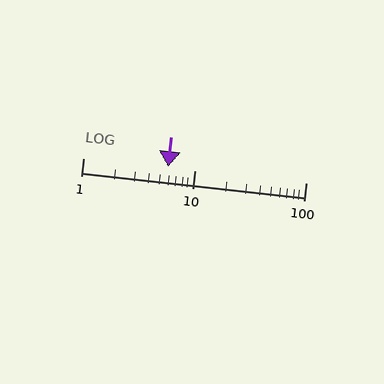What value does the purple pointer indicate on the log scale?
The pointer indicates approximately 5.8.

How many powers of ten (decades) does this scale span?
The scale spans 2 decades, from 1 to 100.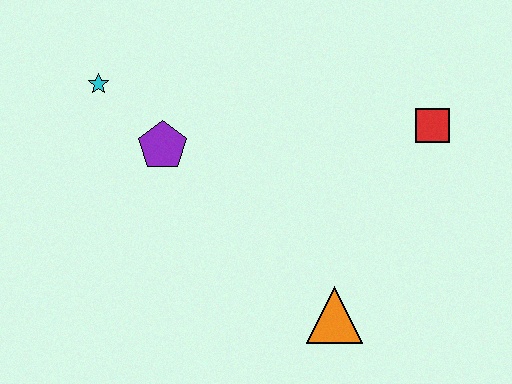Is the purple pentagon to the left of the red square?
Yes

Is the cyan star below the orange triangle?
No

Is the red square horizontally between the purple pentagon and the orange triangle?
No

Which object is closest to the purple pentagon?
The cyan star is closest to the purple pentagon.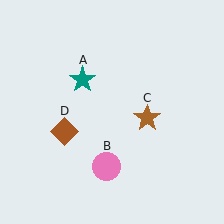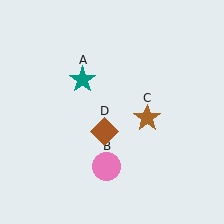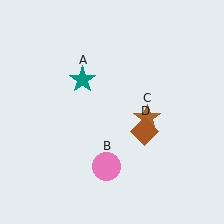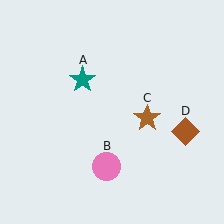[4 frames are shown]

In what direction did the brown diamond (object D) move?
The brown diamond (object D) moved right.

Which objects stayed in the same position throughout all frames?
Teal star (object A) and pink circle (object B) and brown star (object C) remained stationary.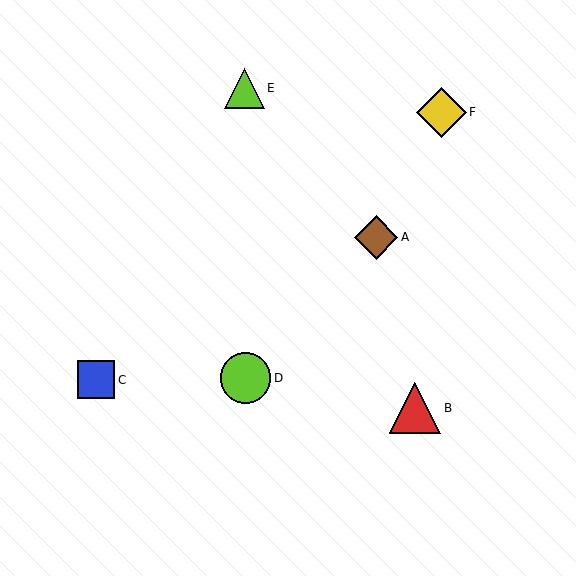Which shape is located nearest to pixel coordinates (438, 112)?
The yellow diamond (labeled F) at (441, 112) is nearest to that location.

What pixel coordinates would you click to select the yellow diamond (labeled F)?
Click at (441, 112) to select the yellow diamond F.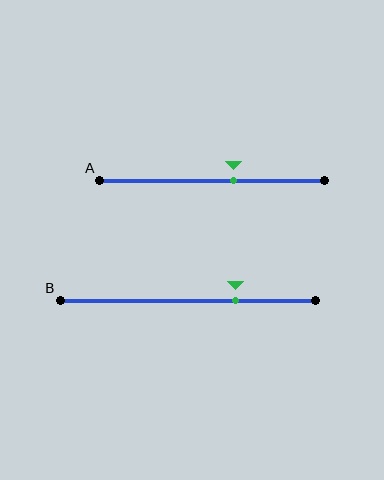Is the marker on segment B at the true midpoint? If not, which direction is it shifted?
No, the marker on segment B is shifted to the right by about 19% of the segment length.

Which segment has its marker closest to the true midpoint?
Segment A has its marker closest to the true midpoint.